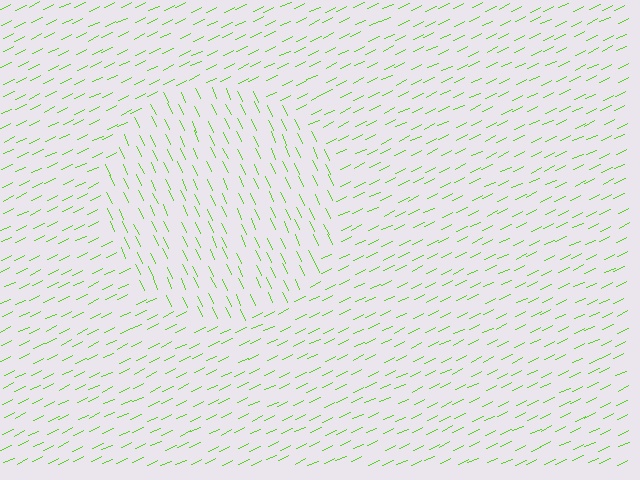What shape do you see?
I see a circle.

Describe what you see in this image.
The image is filled with small lime line segments. A circle region in the image has lines oriented differently from the surrounding lines, creating a visible texture boundary.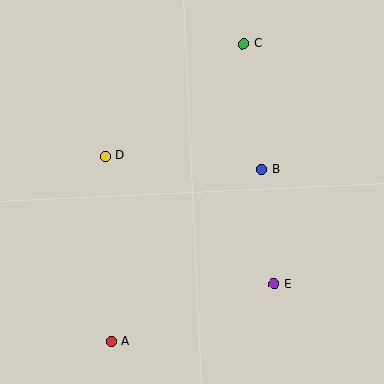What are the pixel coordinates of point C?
Point C is at (244, 44).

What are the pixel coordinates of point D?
Point D is at (106, 156).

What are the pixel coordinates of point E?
Point E is at (274, 284).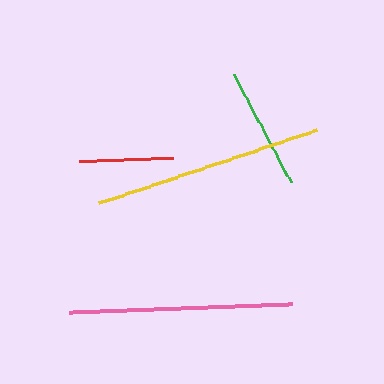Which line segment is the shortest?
The red line is the shortest at approximately 93 pixels.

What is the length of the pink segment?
The pink segment is approximately 223 pixels long.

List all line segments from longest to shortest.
From longest to shortest: yellow, pink, green, red.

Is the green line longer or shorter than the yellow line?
The yellow line is longer than the green line.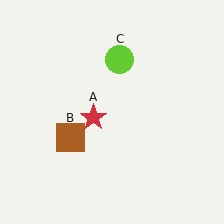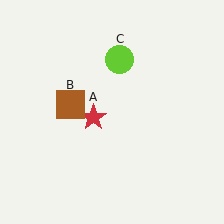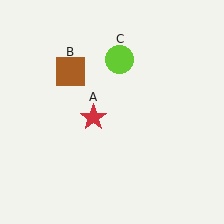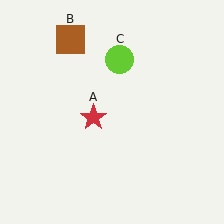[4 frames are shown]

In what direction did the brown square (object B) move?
The brown square (object B) moved up.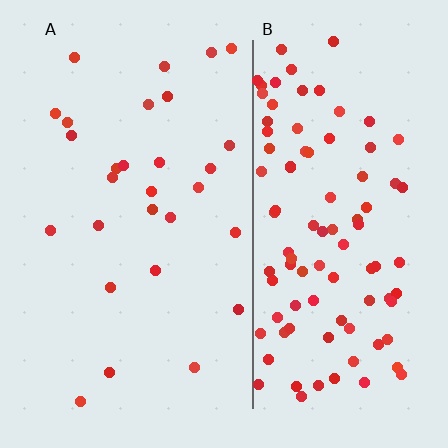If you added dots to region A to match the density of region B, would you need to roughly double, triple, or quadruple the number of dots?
Approximately quadruple.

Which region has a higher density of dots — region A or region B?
B (the right).